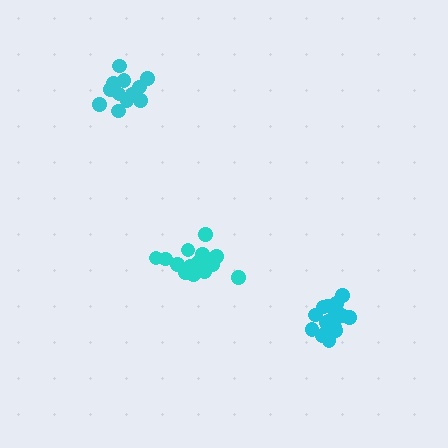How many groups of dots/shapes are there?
There are 3 groups.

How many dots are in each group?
Group 1: 17 dots, Group 2: 16 dots, Group 3: 12 dots (45 total).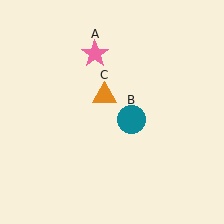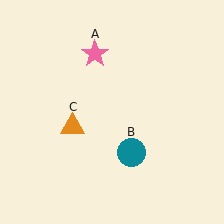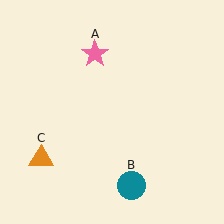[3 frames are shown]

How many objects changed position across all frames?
2 objects changed position: teal circle (object B), orange triangle (object C).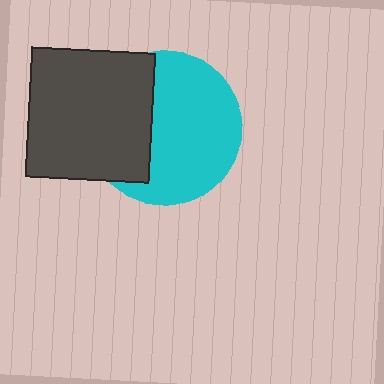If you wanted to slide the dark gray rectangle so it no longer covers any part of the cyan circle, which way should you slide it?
Slide it left — that is the most direct way to separate the two shapes.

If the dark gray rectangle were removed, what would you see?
You would see the complete cyan circle.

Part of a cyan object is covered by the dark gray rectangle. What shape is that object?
It is a circle.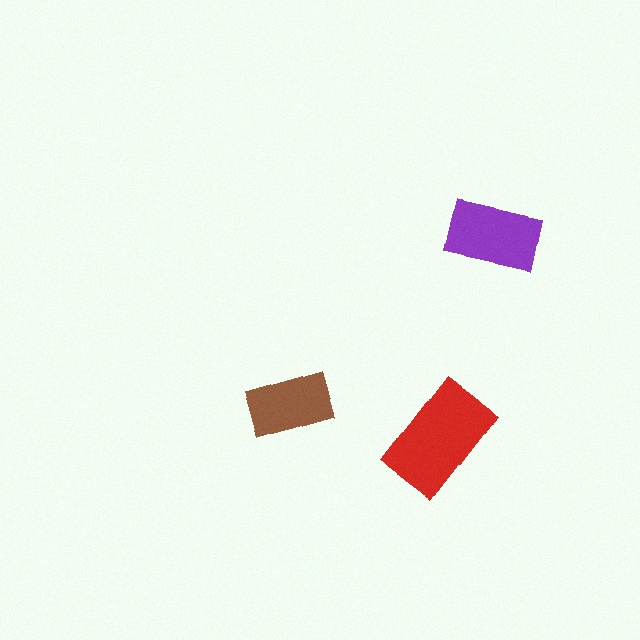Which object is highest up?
The purple rectangle is topmost.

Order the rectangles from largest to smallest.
the red one, the purple one, the brown one.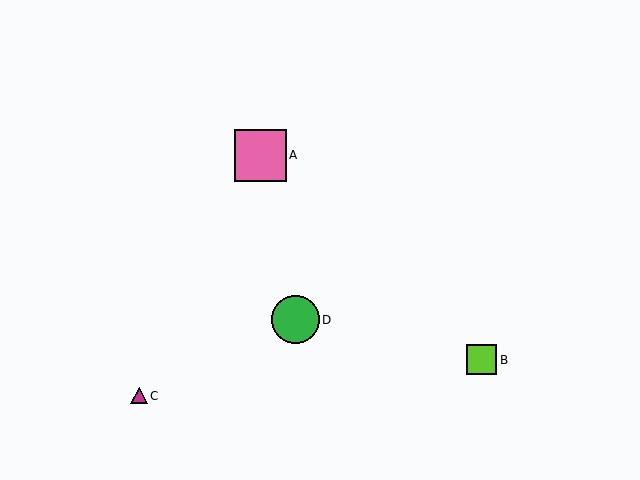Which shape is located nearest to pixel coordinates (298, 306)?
The green circle (labeled D) at (295, 320) is nearest to that location.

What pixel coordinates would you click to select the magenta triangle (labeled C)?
Click at (139, 396) to select the magenta triangle C.